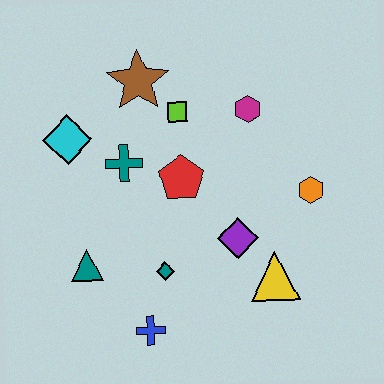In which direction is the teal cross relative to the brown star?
The teal cross is below the brown star.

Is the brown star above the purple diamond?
Yes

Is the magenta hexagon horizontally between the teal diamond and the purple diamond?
No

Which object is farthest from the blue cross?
The brown star is farthest from the blue cross.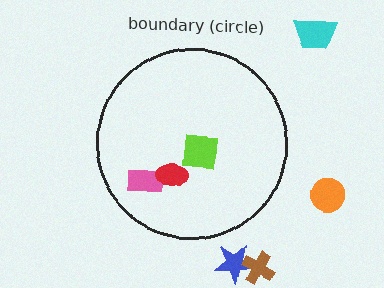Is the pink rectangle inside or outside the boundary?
Inside.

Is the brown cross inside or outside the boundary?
Outside.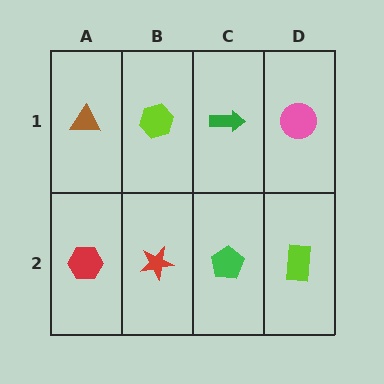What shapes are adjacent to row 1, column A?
A red hexagon (row 2, column A), a lime hexagon (row 1, column B).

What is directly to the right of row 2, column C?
A lime rectangle.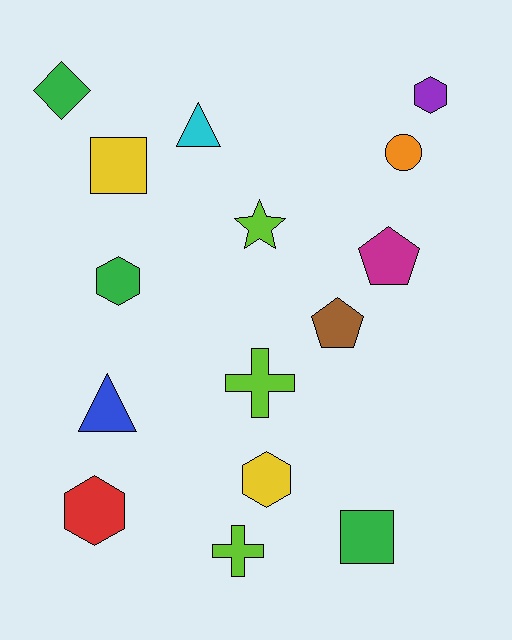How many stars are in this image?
There is 1 star.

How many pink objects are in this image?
There are no pink objects.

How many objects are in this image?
There are 15 objects.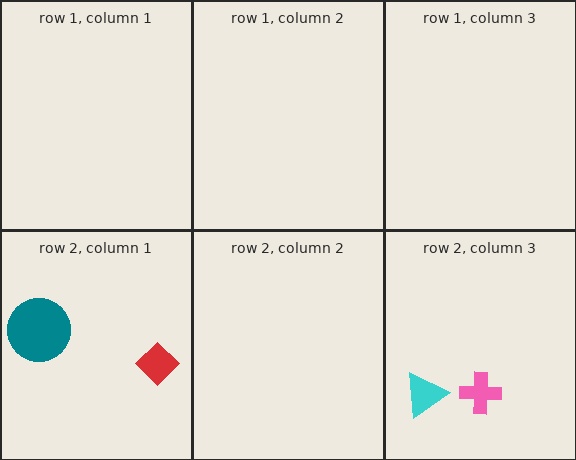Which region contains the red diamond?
The row 2, column 1 region.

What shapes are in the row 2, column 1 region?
The red diamond, the teal circle.